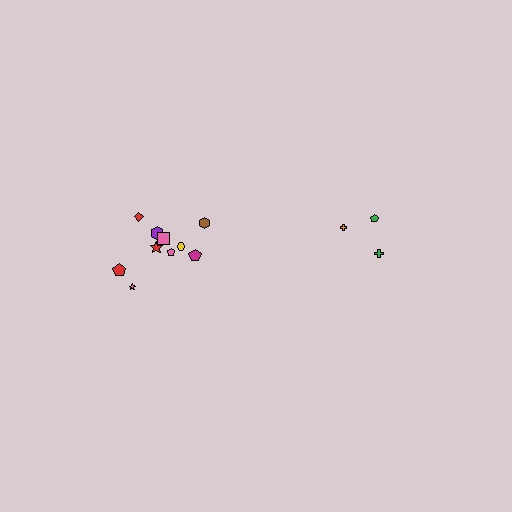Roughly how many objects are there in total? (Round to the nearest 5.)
Roughly 15 objects in total.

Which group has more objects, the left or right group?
The left group.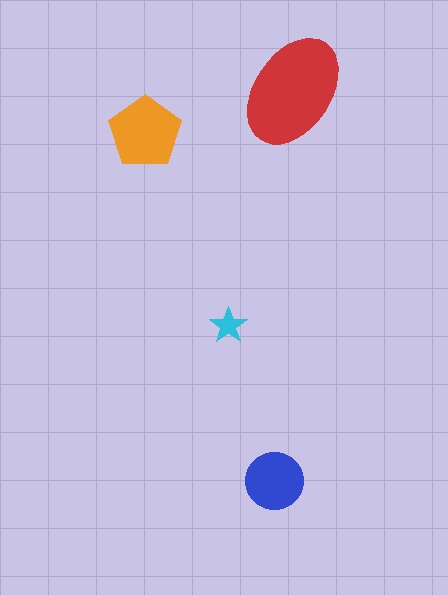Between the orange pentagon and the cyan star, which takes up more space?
The orange pentagon.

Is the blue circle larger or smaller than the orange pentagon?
Smaller.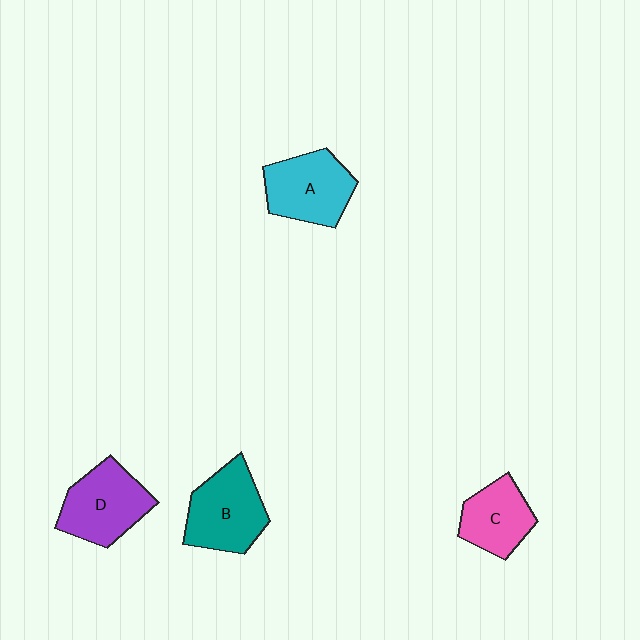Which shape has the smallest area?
Shape C (pink).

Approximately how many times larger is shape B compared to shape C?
Approximately 1.3 times.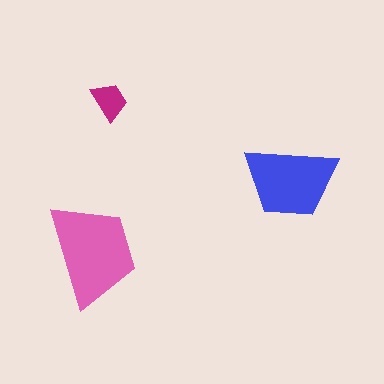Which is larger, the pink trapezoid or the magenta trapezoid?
The pink one.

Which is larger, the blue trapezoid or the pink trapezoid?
The pink one.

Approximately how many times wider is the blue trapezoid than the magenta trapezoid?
About 2.5 times wider.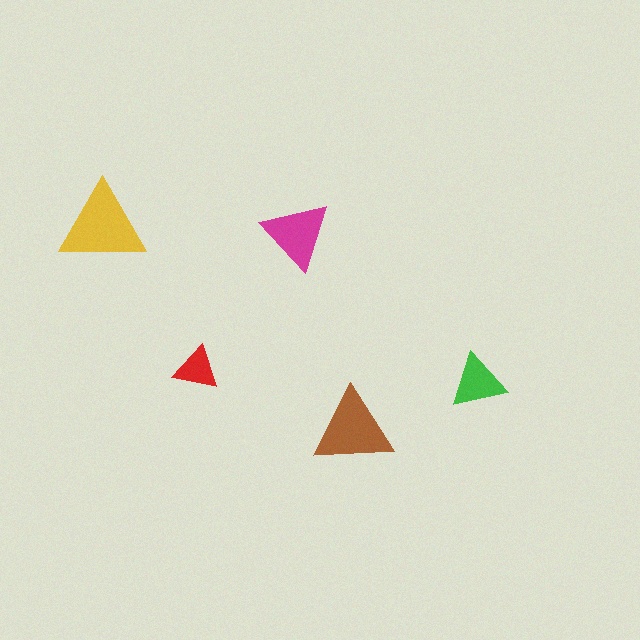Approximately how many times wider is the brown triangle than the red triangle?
About 2 times wider.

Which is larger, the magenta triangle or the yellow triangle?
The yellow one.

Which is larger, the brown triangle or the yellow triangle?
The yellow one.